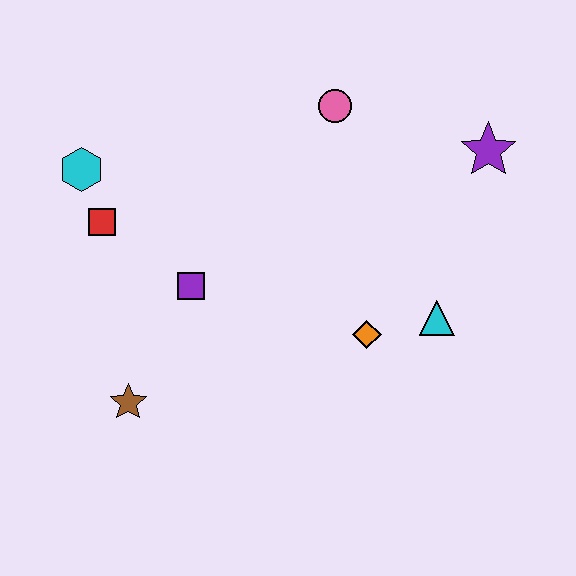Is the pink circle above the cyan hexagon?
Yes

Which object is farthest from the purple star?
The brown star is farthest from the purple star.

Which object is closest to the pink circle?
The purple star is closest to the pink circle.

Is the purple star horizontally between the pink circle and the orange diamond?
No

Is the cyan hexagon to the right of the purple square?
No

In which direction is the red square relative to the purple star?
The red square is to the left of the purple star.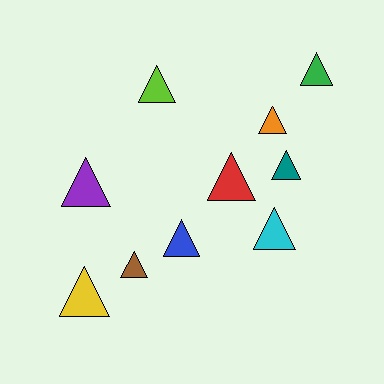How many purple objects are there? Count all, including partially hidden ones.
There is 1 purple object.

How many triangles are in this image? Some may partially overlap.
There are 10 triangles.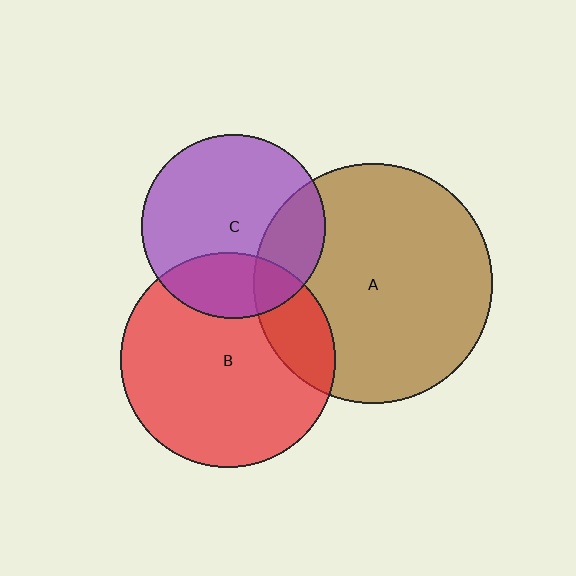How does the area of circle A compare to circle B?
Approximately 1.2 times.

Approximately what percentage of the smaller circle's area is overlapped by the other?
Approximately 20%.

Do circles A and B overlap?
Yes.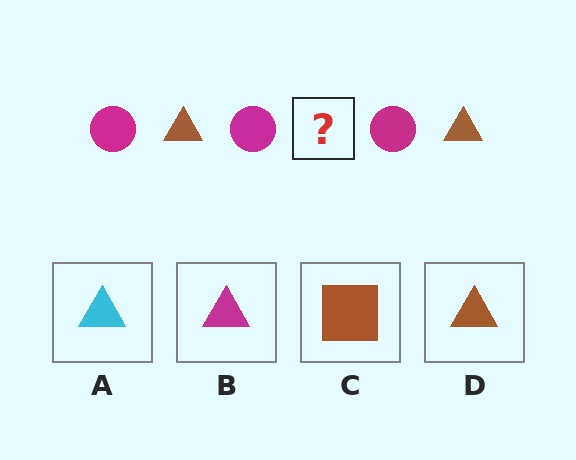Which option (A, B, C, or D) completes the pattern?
D.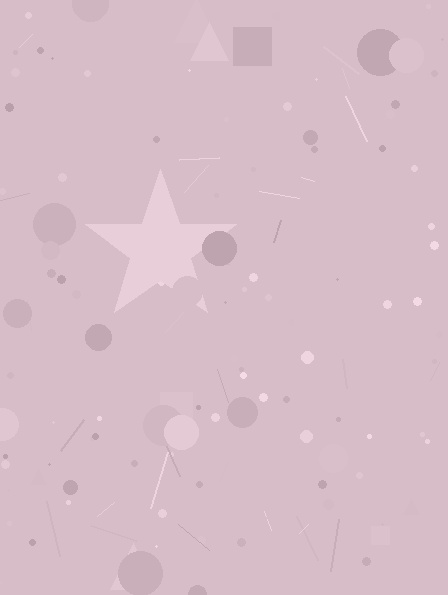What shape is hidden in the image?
A star is hidden in the image.